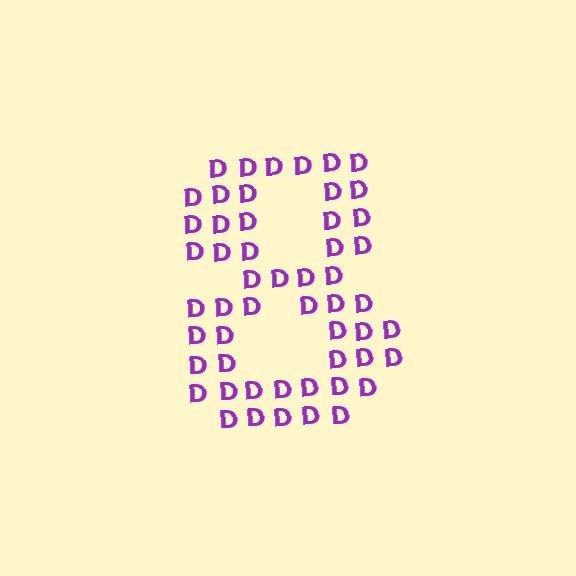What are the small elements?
The small elements are letter D's.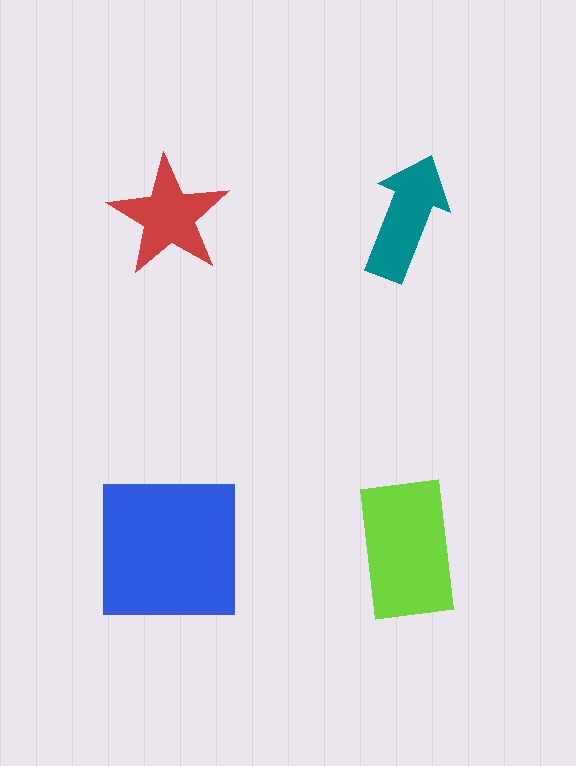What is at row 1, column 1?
A red star.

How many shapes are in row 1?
2 shapes.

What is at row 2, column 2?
A lime rectangle.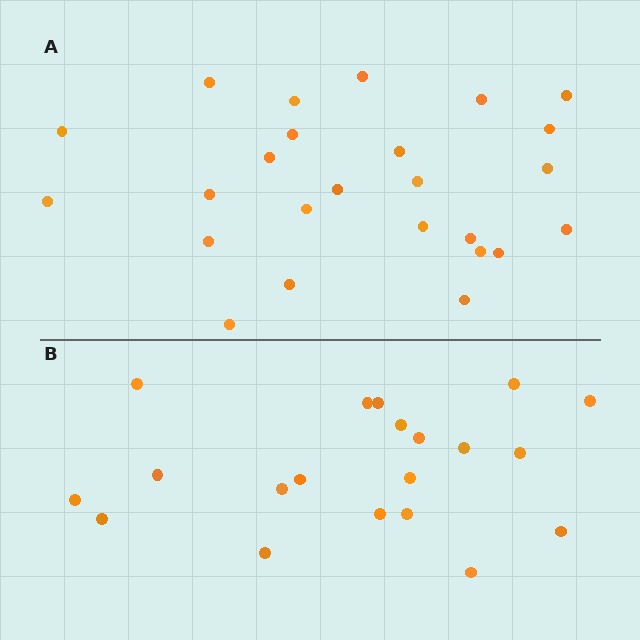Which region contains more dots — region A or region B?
Region A (the top region) has more dots.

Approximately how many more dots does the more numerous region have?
Region A has about 5 more dots than region B.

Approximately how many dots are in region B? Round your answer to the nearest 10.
About 20 dots.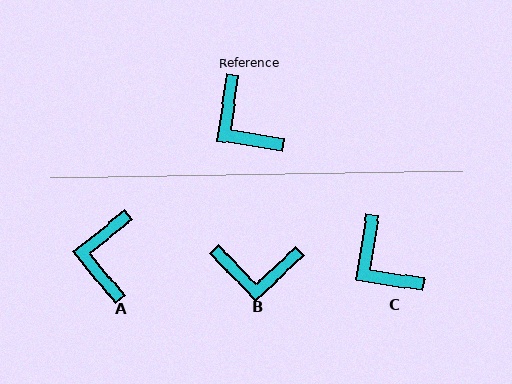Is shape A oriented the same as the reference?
No, it is off by about 42 degrees.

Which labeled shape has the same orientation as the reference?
C.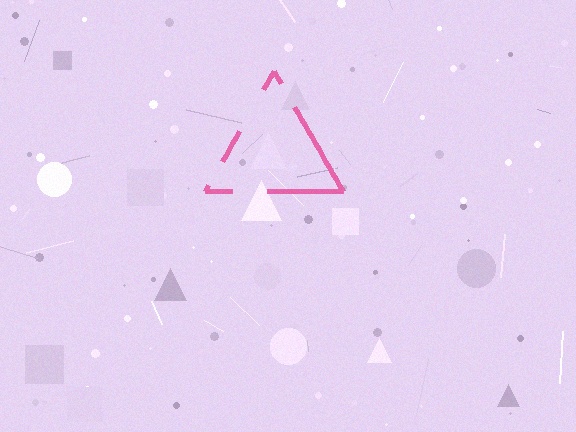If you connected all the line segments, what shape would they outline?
They would outline a triangle.